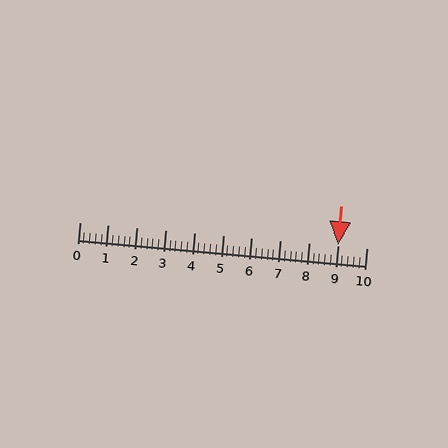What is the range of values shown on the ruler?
The ruler shows values from 0 to 10.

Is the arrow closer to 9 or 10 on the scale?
The arrow is closer to 9.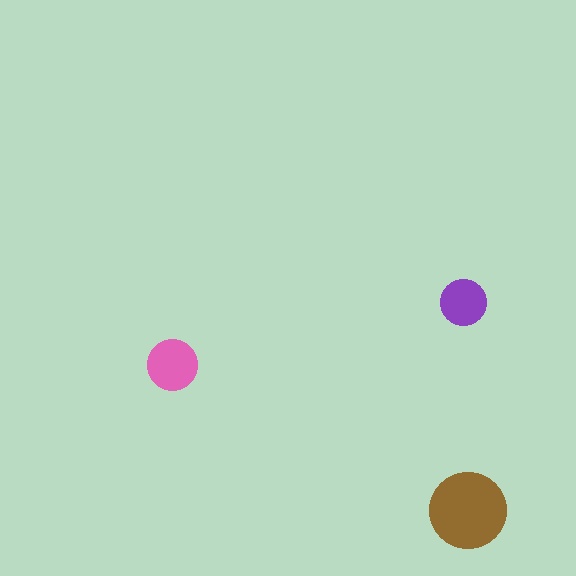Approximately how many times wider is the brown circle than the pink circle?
About 1.5 times wider.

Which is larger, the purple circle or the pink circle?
The pink one.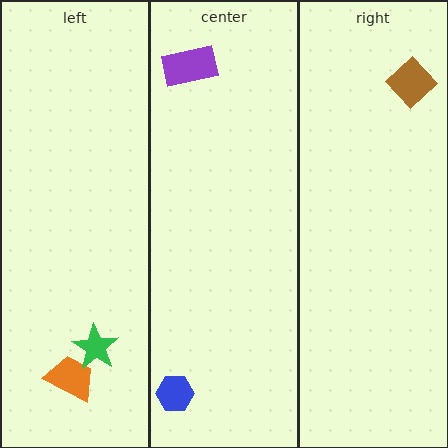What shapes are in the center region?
The purple rectangle, the blue hexagon.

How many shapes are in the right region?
1.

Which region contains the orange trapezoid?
The left region.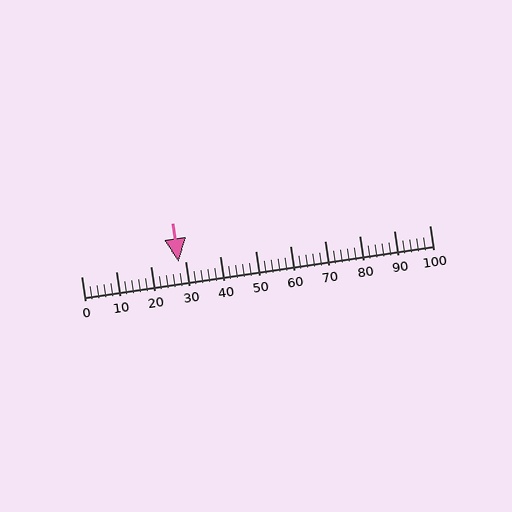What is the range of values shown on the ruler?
The ruler shows values from 0 to 100.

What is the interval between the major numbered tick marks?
The major tick marks are spaced 10 units apart.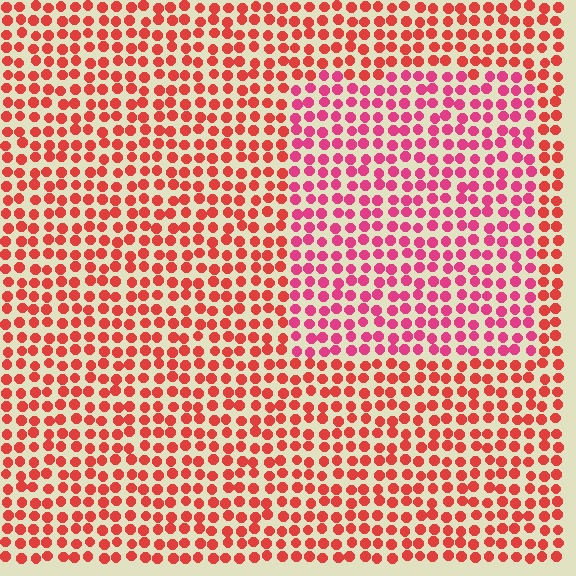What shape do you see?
I see a rectangle.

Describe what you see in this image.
The image is filled with small red elements in a uniform arrangement. A rectangle-shaped region is visible where the elements are tinted to a slightly different hue, forming a subtle color boundary.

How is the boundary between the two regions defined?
The boundary is defined purely by a slight shift in hue (about 29 degrees). Spacing, size, and orientation are identical on both sides.